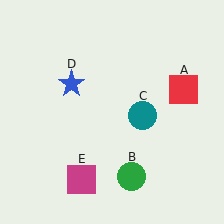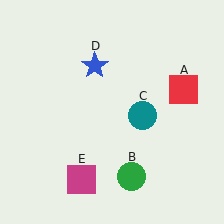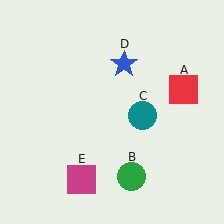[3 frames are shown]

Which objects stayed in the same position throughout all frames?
Red square (object A) and green circle (object B) and teal circle (object C) and magenta square (object E) remained stationary.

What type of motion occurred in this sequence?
The blue star (object D) rotated clockwise around the center of the scene.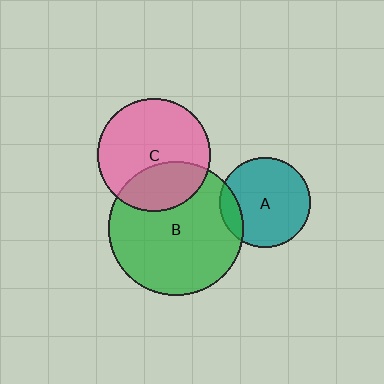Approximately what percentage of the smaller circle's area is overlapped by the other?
Approximately 15%.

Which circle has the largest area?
Circle B (green).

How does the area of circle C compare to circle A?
Approximately 1.6 times.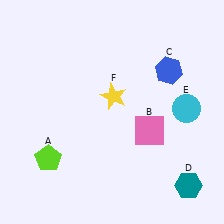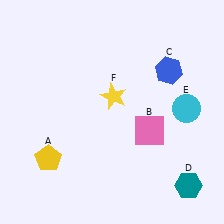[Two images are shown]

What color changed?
The pentagon (A) changed from lime in Image 1 to yellow in Image 2.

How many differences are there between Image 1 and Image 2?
There is 1 difference between the two images.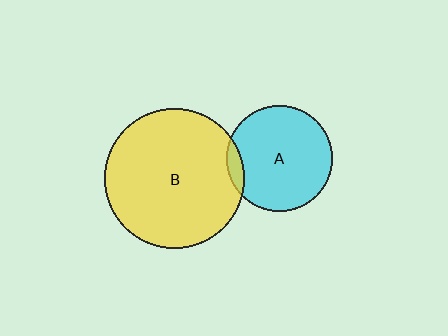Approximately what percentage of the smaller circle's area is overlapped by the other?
Approximately 10%.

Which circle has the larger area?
Circle B (yellow).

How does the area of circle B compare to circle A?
Approximately 1.7 times.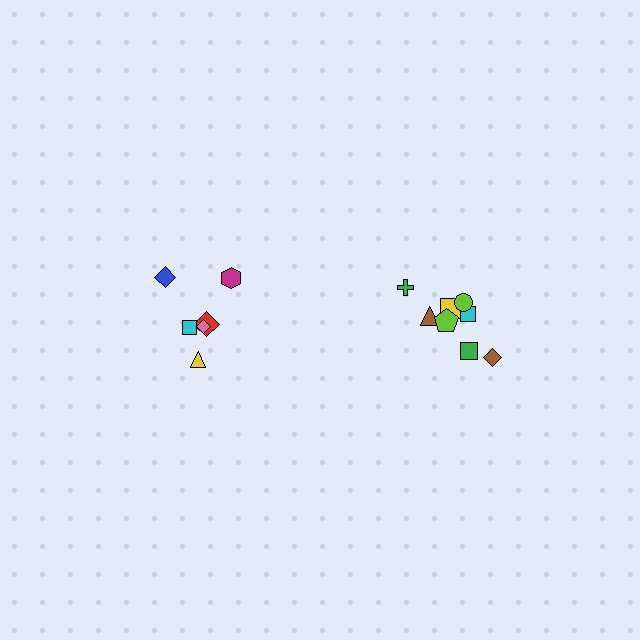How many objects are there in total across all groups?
There are 14 objects.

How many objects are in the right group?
There are 8 objects.